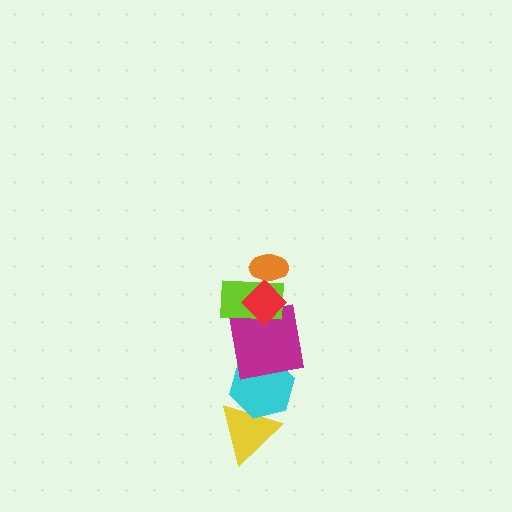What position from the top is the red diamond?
The red diamond is 2nd from the top.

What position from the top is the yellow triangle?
The yellow triangle is 6th from the top.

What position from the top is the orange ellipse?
The orange ellipse is 1st from the top.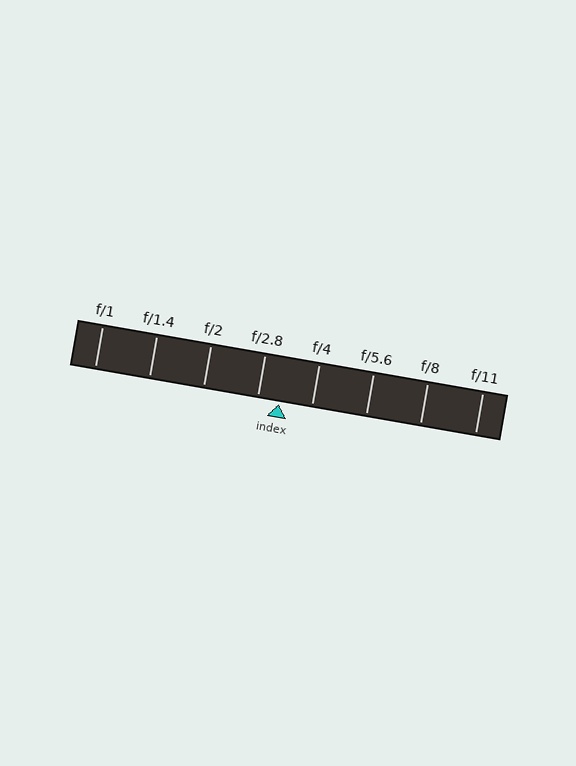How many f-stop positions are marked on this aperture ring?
There are 8 f-stop positions marked.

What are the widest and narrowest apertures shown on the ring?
The widest aperture shown is f/1 and the narrowest is f/11.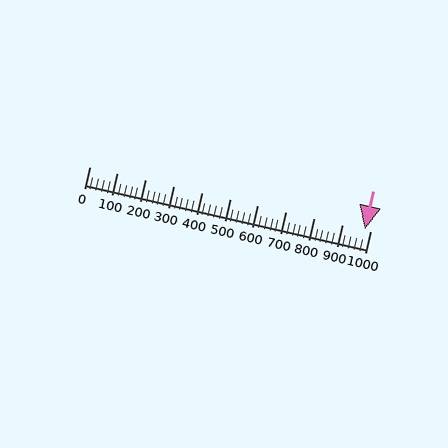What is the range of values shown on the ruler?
The ruler shows values from 0 to 1000.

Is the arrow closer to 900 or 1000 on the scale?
The arrow is closer to 1000.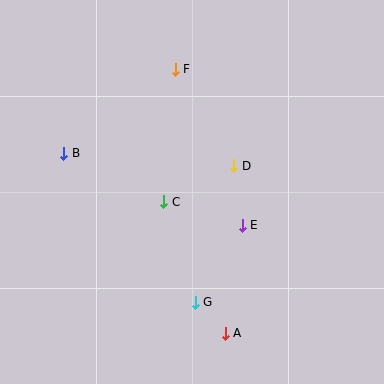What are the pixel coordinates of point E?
Point E is at (242, 225).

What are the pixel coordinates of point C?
Point C is at (164, 202).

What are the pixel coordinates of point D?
Point D is at (234, 166).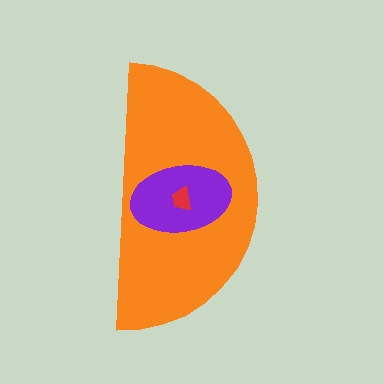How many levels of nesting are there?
3.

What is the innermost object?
The red trapezoid.